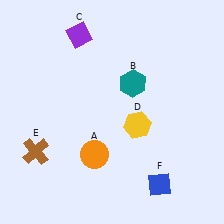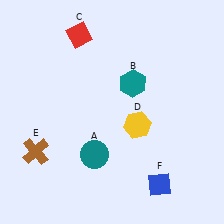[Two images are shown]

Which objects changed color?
A changed from orange to teal. C changed from purple to red.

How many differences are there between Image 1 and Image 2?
There are 2 differences between the two images.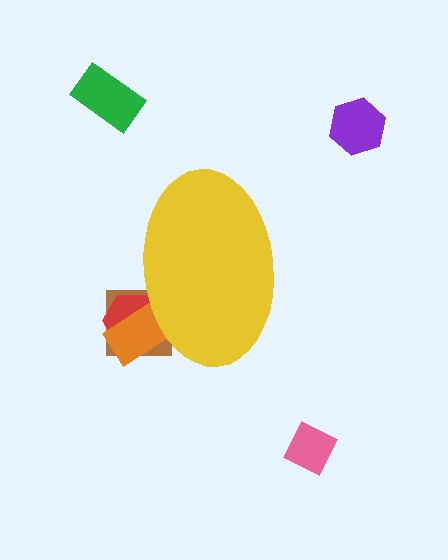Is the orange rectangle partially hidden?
Yes, the orange rectangle is partially hidden behind the yellow ellipse.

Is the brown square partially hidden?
Yes, the brown square is partially hidden behind the yellow ellipse.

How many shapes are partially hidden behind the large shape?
3 shapes are partially hidden.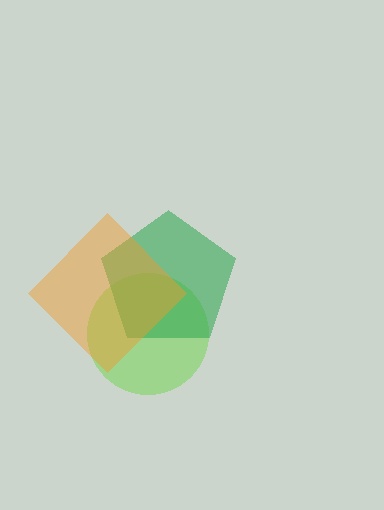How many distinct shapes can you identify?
There are 3 distinct shapes: a lime circle, a green pentagon, an orange diamond.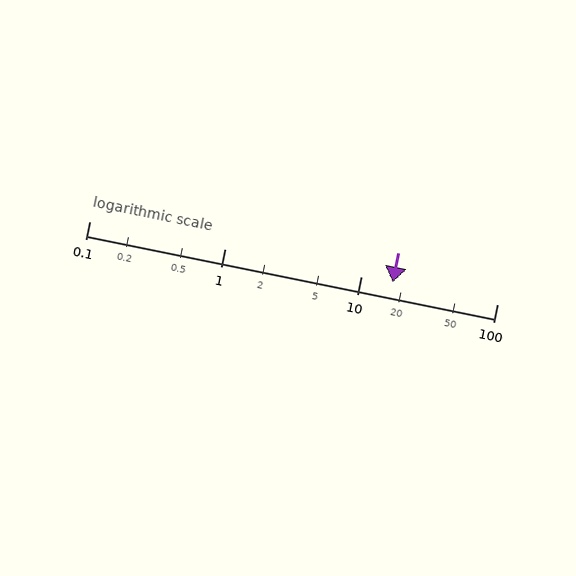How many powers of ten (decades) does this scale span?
The scale spans 3 decades, from 0.1 to 100.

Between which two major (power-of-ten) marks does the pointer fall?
The pointer is between 10 and 100.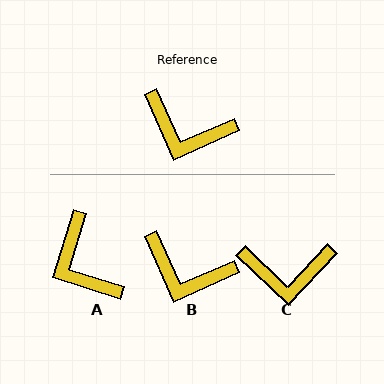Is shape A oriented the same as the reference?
No, it is off by about 42 degrees.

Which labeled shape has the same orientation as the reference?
B.